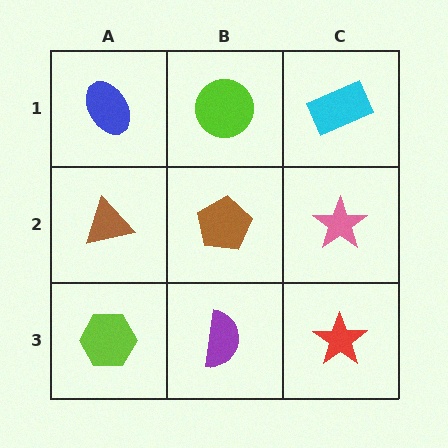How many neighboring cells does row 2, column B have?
4.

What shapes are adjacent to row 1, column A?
A brown triangle (row 2, column A), a lime circle (row 1, column B).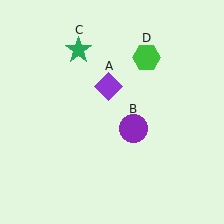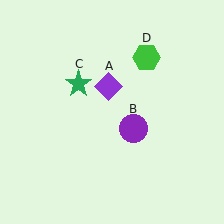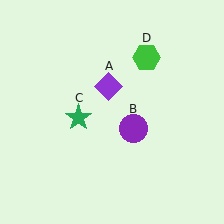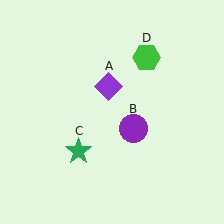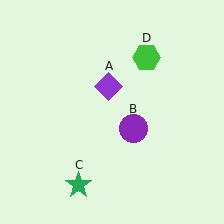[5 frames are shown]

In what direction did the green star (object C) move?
The green star (object C) moved down.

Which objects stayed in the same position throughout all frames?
Purple diamond (object A) and purple circle (object B) and green hexagon (object D) remained stationary.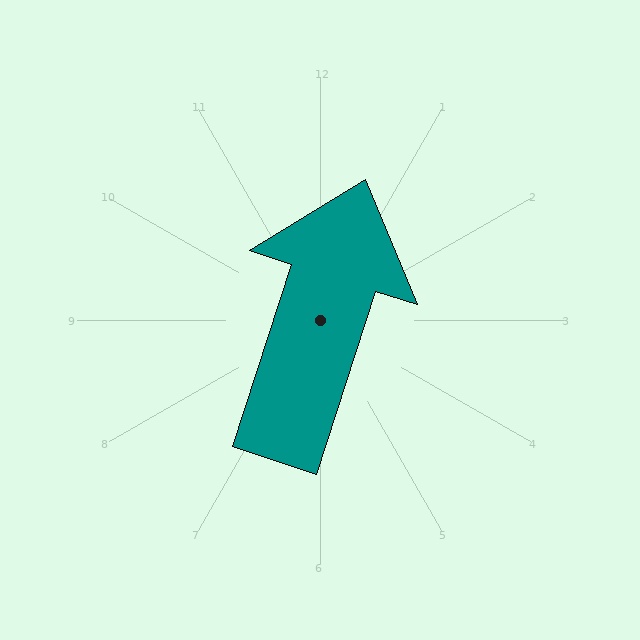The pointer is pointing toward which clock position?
Roughly 1 o'clock.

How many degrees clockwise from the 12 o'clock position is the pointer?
Approximately 18 degrees.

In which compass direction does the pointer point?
North.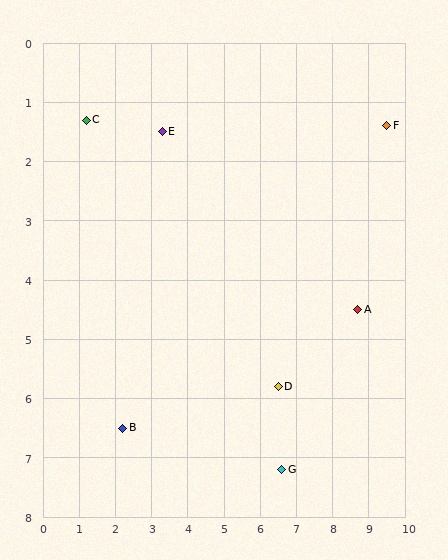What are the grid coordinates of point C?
Point C is at approximately (1.2, 1.3).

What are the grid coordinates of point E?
Point E is at approximately (3.3, 1.5).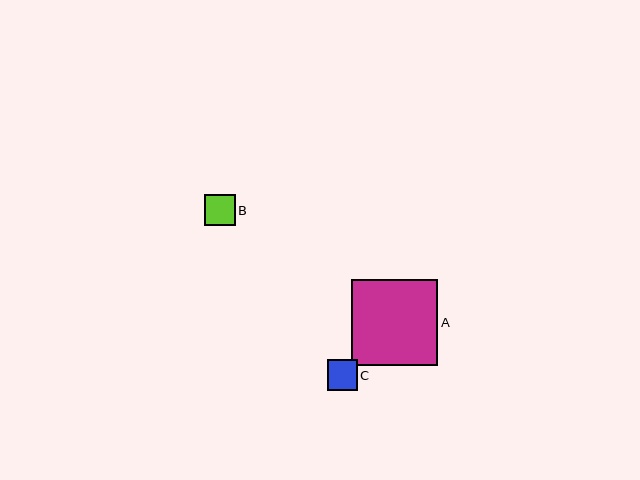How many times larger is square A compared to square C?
Square A is approximately 2.8 times the size of square C.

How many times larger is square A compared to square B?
Square A is approximately 2.8 times the size of square B.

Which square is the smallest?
Square B is the smallest with a size of approximately 30 pixels.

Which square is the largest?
Square A is the largest with a size of approximately 86 pixels.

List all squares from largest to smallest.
From largest to smallest: A, C, B.